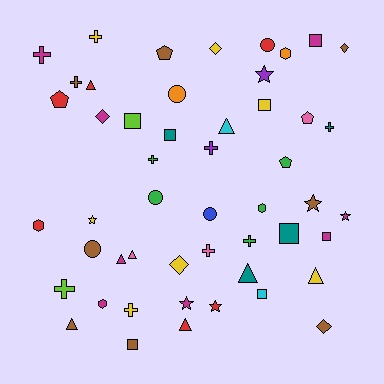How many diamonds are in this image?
There are 5 diamonds.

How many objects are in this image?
There are 50 objects.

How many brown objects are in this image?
There are 8 brown objects.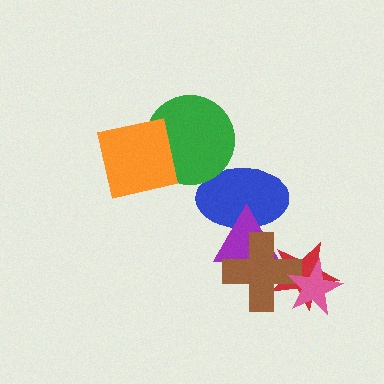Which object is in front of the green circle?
The orange square is in front of the green circle.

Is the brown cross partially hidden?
Yes, it is partially covered by another shape.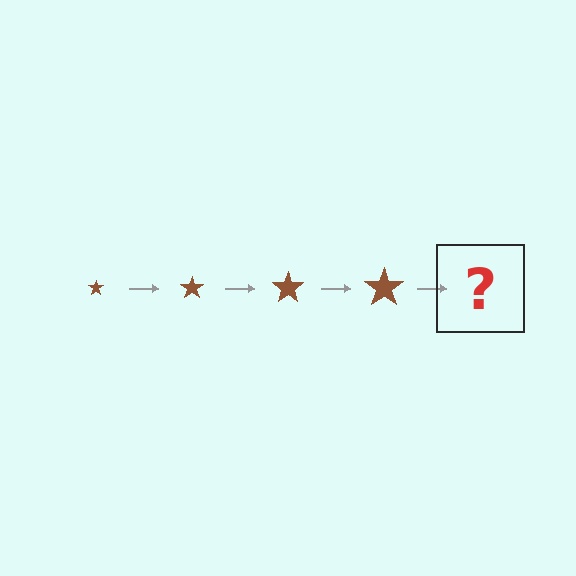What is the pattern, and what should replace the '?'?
The pattern is that the star gets progressively larger each step. The '?' should be a brown star, larger than the previous one.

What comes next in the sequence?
The next element should be a brown star, larger than the previous one.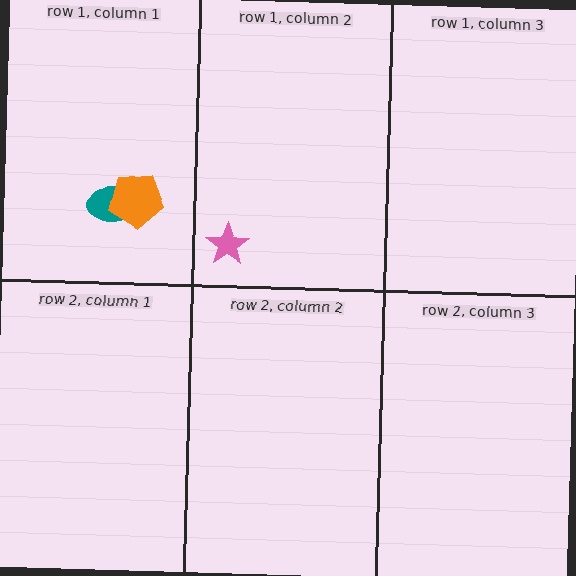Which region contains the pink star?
The row 1, column 2 region.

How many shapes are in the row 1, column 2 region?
1.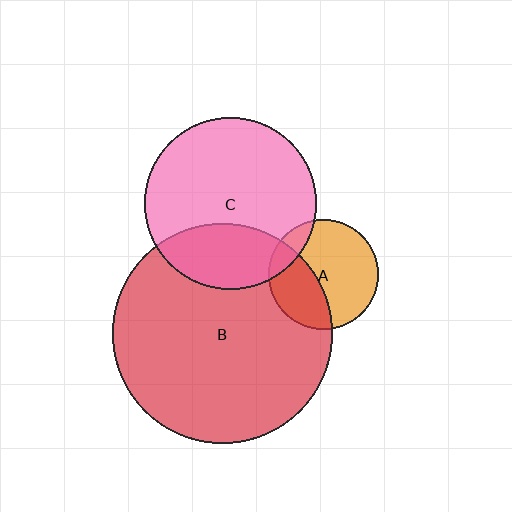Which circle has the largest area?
Circle B (red).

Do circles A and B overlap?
Yes.